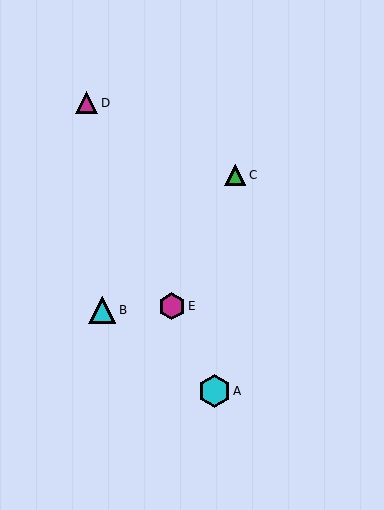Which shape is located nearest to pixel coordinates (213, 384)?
The cyan hexagon (labeled A) at (214, 391) is nearest to that location.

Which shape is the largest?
The cyan hexagon (labeled A) is the largest.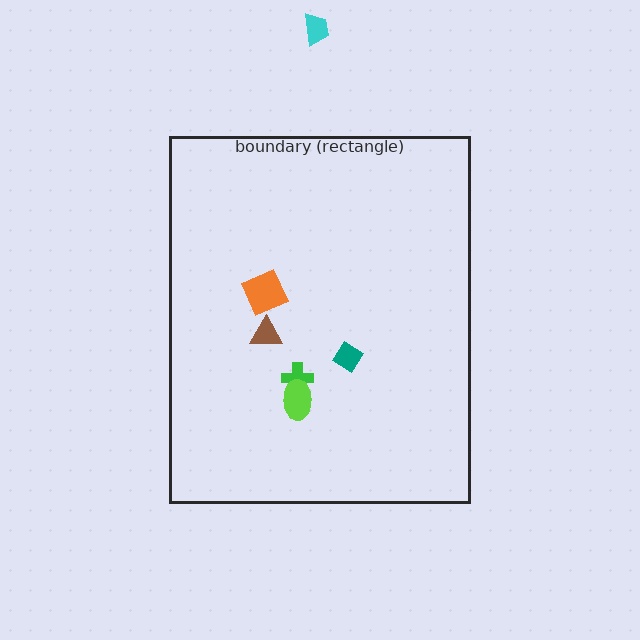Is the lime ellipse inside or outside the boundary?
Inside.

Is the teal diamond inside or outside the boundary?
Inside.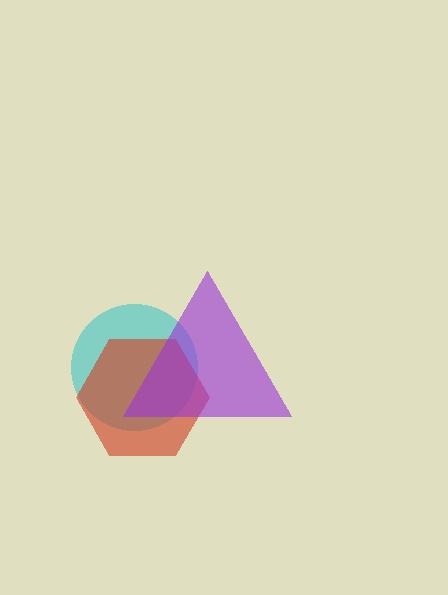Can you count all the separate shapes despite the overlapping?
Yes, there are 3 separate shapes.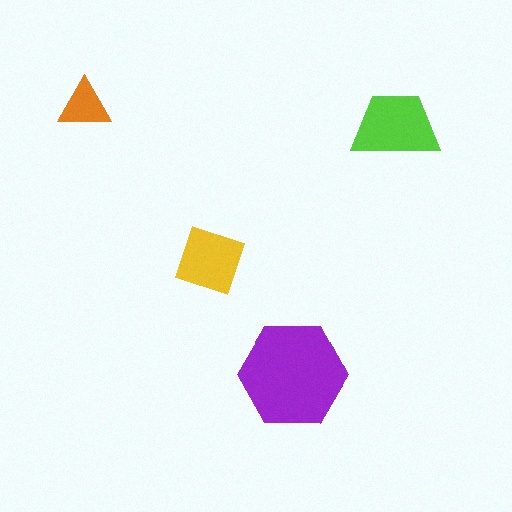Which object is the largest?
The purple hexagon.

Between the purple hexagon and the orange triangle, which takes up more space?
The purple hexagon.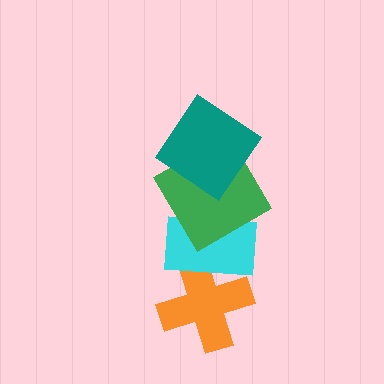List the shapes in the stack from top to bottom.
From top to bottom: the teal diamond, the green diamond, the cyan rectangle, the orange cross.